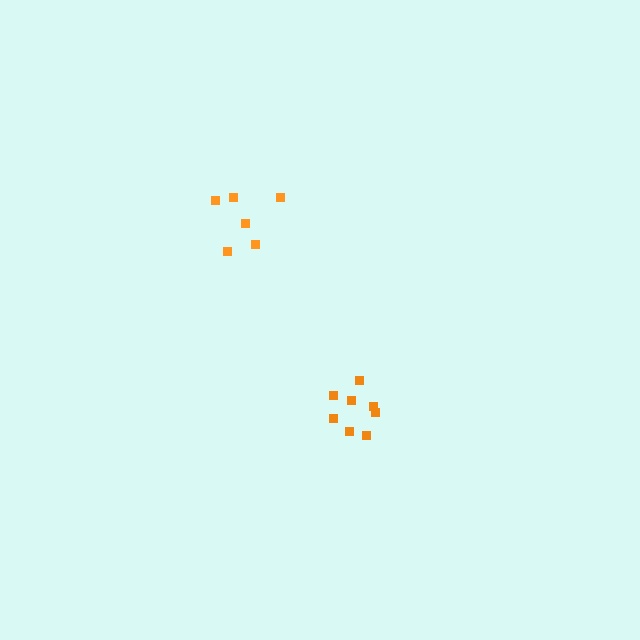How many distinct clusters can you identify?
There are 2 distinct clusters.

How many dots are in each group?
Group 1: 8 dots, Group 2: 6 dots (14 total).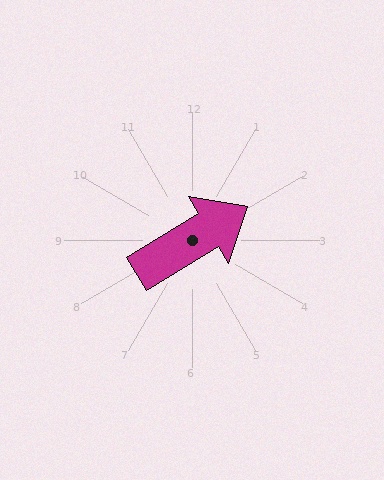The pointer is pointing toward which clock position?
Roughly 2 o'clock.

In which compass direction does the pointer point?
Northeast.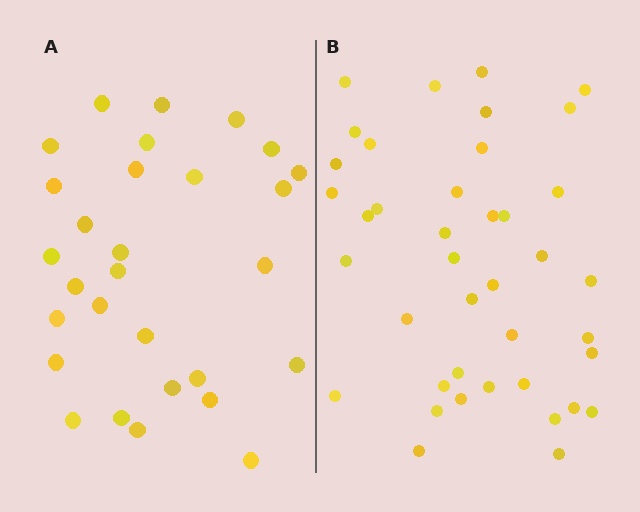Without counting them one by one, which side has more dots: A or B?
Region B (the right region) has more dots.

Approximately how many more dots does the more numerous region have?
Region B has roughly 12 or so more dots than region A.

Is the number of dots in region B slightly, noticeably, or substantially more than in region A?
Region B has noticeably more, but not dramatically so. The ratio is roughly 1.4 to 1.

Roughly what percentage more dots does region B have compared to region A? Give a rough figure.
About 40% more.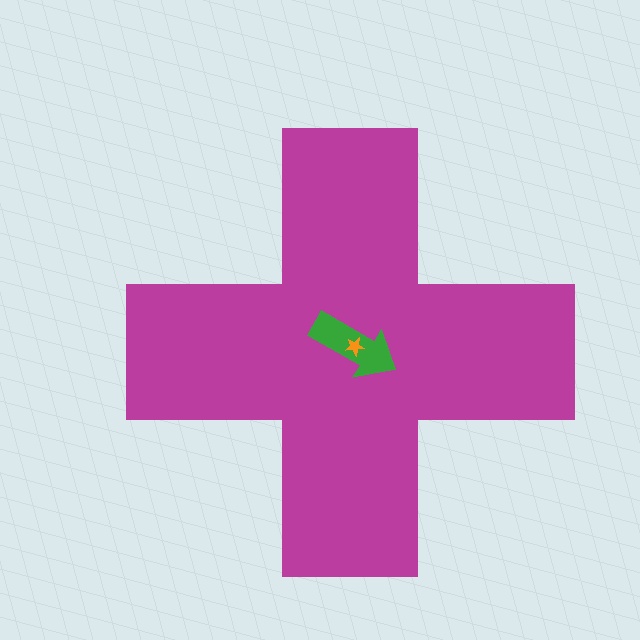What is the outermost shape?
The magenta cross.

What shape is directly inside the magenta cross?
The green arrow.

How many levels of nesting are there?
3.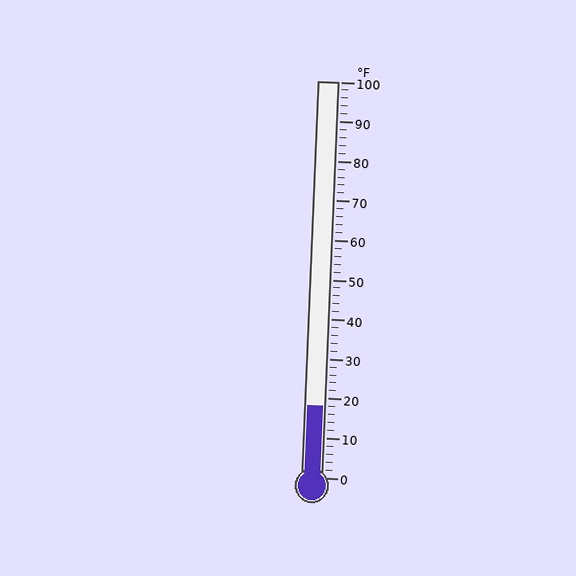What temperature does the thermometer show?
The thermometer shows approximately 18°F.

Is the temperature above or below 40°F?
The temperature is below 40°F.